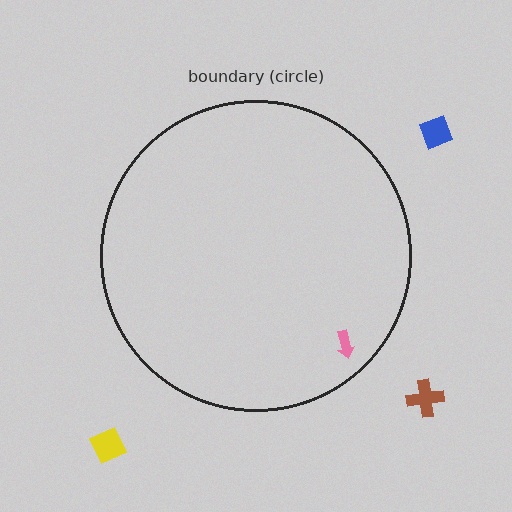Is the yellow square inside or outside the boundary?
Outside.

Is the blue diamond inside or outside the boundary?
Outside.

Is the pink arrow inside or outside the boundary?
Inside.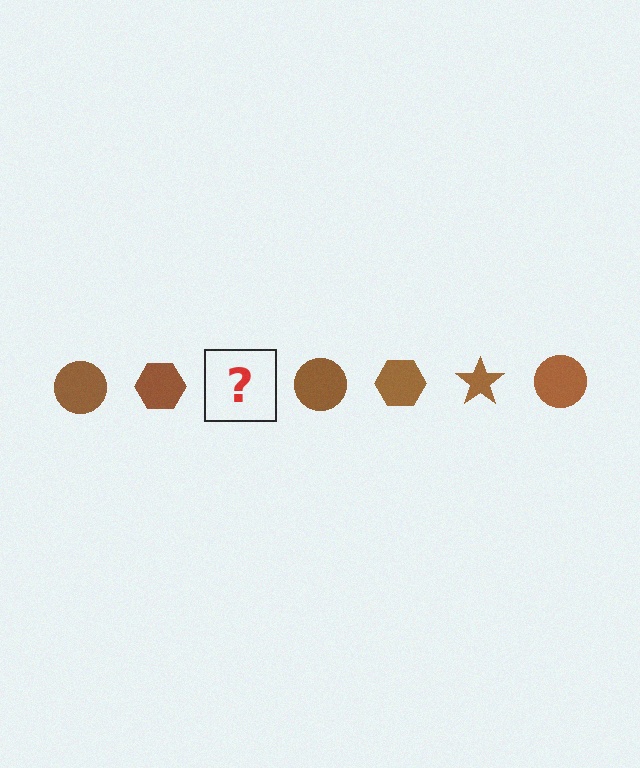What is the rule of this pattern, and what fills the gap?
The rule is that the pattern cycles through circle, hexagon, star shapes in brown. The gap should be filled with a brown star.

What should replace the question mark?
The question mark should be replaced with a brown star.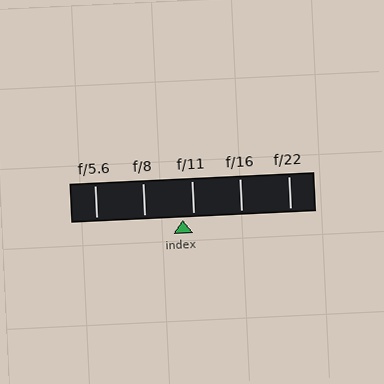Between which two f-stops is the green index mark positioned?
The index mark is between f/8 and f/11.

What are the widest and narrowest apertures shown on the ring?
The widest aperture shown is f/5.6 and the narrowest is f/22.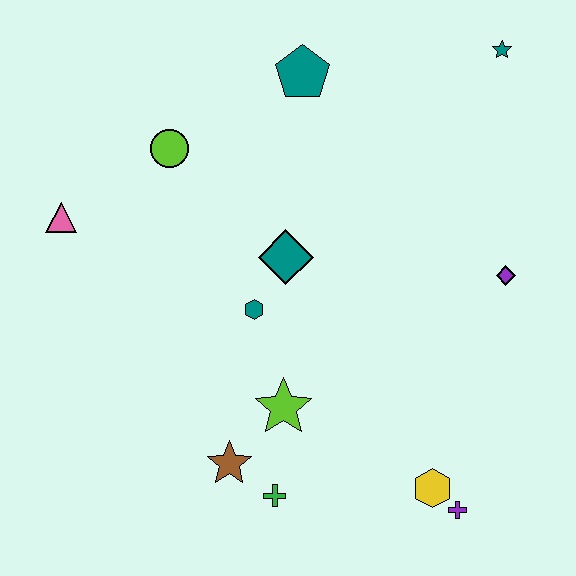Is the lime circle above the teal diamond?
Yes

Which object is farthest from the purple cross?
The pink triangle is farthest from the purple cross.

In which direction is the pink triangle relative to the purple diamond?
The pink triangle is to the left of the purple diamond.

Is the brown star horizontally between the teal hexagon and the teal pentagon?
No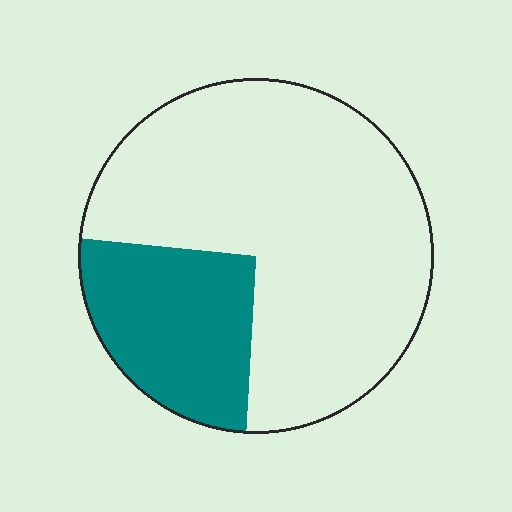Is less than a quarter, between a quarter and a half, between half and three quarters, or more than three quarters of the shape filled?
Between a quarter and a half.